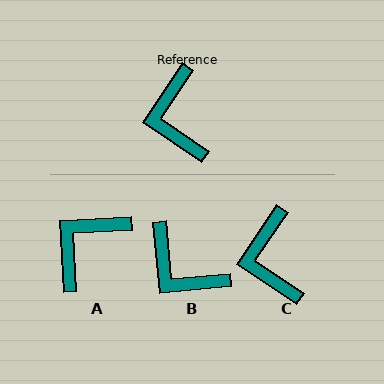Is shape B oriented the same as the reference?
No, it is off by about 40 degrees.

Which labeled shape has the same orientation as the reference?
C.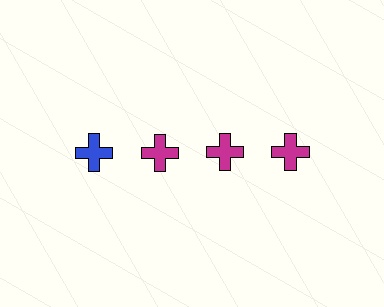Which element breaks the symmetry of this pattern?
The blue cross in the top row, leftmost column breaks the symmetry. All other shapes are magenta crosses.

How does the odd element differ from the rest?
It has a different color: blue instead of magenta.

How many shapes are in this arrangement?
There are 4 shapes arranged in a grid pattern.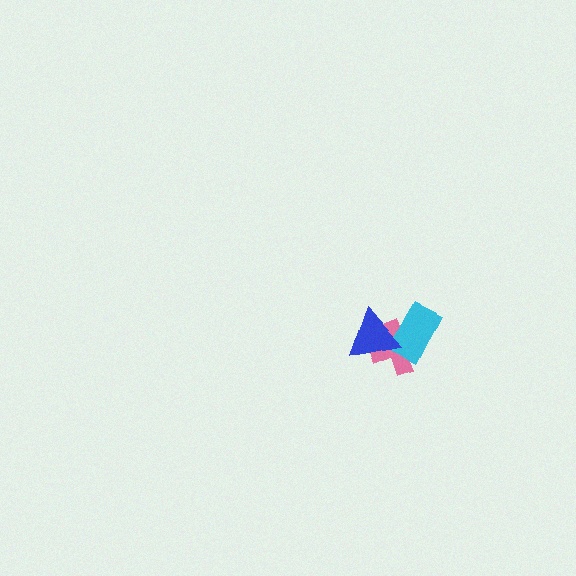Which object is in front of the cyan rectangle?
The blue triangle is in front of the cyan rectangle.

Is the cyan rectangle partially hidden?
Yes, it is partially covered by another shape.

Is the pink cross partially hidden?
Yes, it is partially covered by another shape.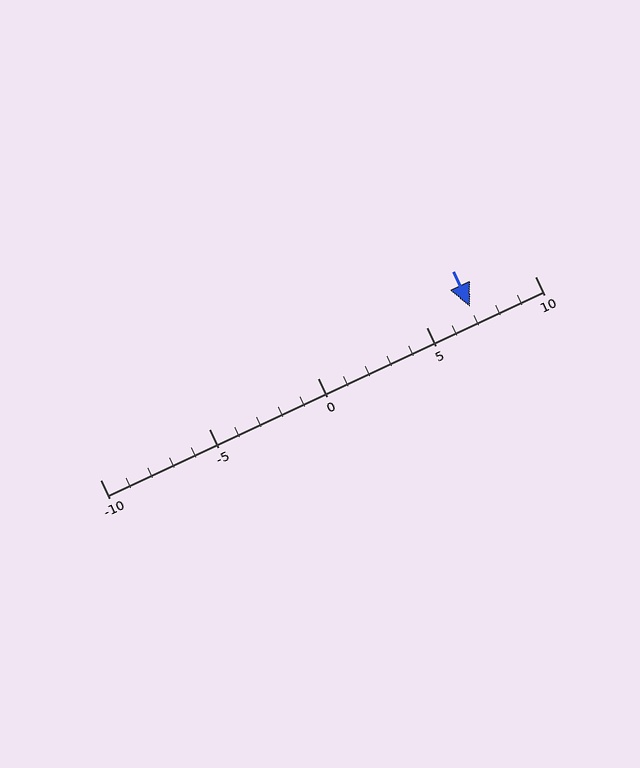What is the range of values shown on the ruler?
The ruler shows values from -10 to 10.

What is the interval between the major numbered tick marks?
The major tick marks are spaced 5 units apart.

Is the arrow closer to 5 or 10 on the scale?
The arrow is closer to 5.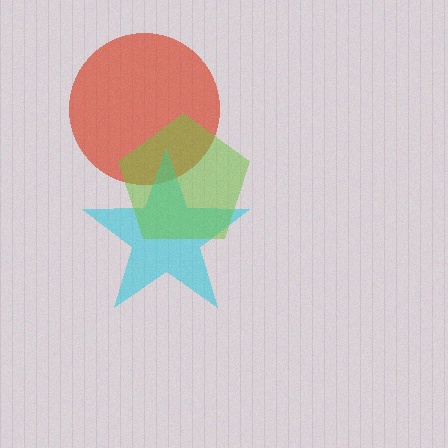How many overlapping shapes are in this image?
There are 3 overlapping shapes in the image.